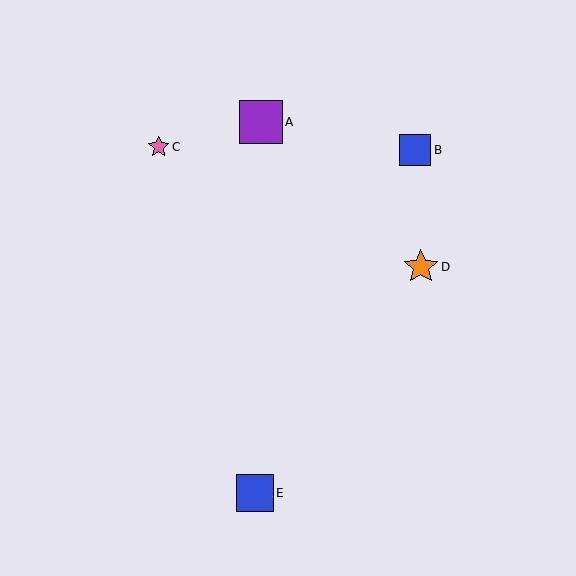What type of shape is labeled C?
Shape C is a pink star.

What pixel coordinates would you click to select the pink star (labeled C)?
Click at (159, 147) to select the pink star C.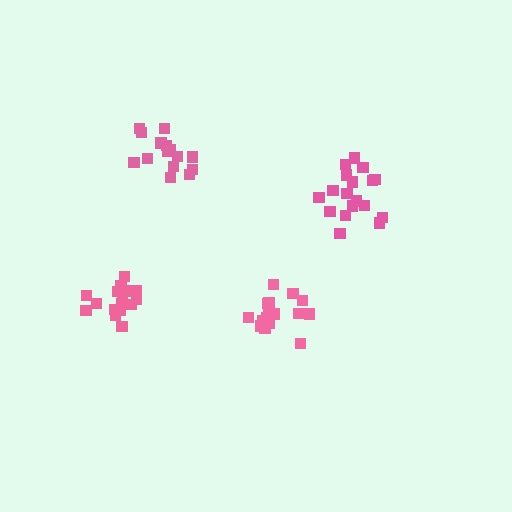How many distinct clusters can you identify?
There are 4 distinct clusters.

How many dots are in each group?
Group 1: 16 dots, Group 2: 15 dots, Group 3: 18 dots, Group 4: 17 dots (66 total).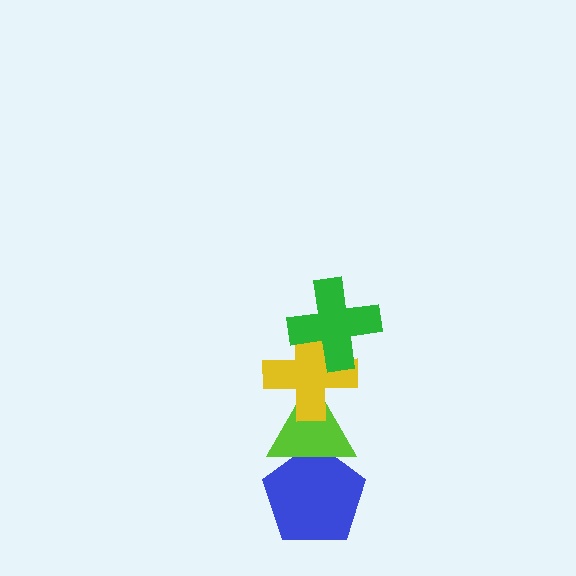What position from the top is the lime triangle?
The lime triangle is 3rd from the top.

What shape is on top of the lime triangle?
The yellow cross is on top of the lime triangle.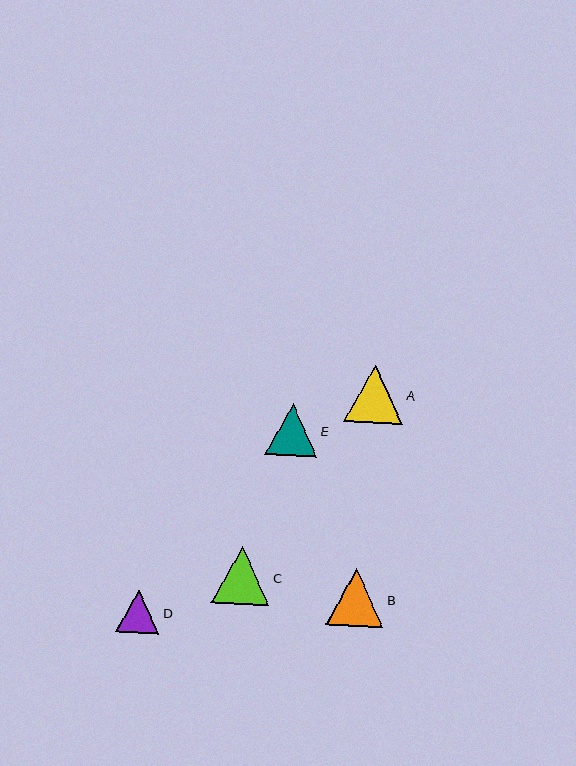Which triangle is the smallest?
Triangle D is the smallest with a size of approximately 43 pixels.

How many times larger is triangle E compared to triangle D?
Triangle E is approximately 1.2 times the size of triangle D.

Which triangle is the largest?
Triangle A is the largest with a size of approximately 59 pixels.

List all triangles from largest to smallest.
From largest to smallest: A, C, B, E, D.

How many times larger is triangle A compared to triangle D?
Triangle A is approximately 1.4 times the size of triangle D.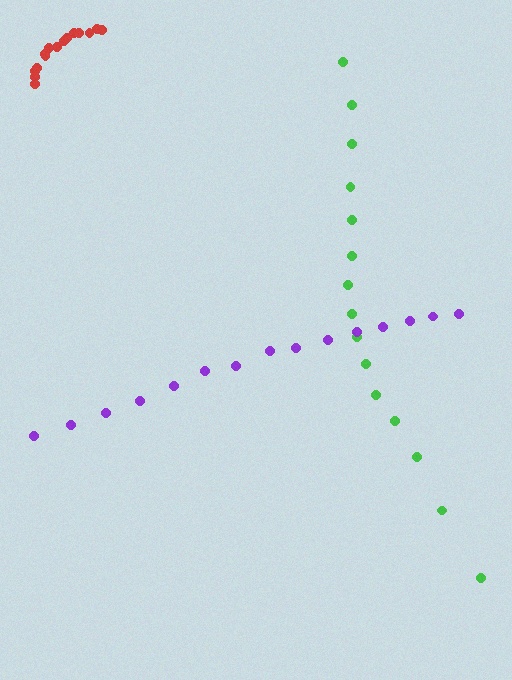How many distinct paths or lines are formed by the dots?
There are 3 distinct paths.